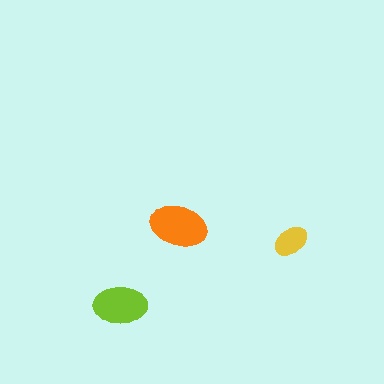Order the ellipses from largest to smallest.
the orange one, the lime one, the yellow one.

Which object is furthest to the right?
The yellow ellipse is rightmost.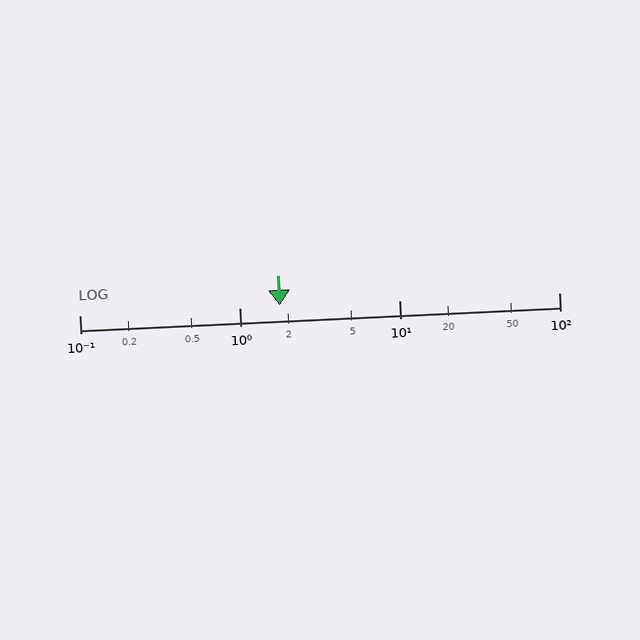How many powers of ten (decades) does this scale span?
The scale spans 3 decades, from 0.1 to 100.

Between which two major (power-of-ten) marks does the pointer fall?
The pointer is between 1 and 10.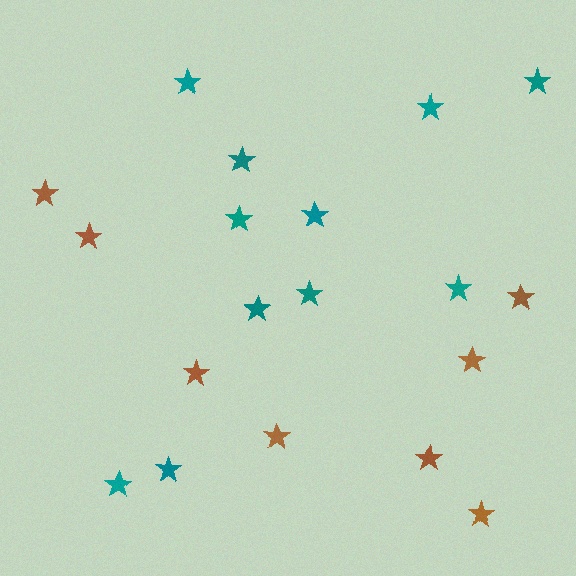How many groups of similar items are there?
There are 2 groups: one group of brown stars (8) and one group of teal stars (11).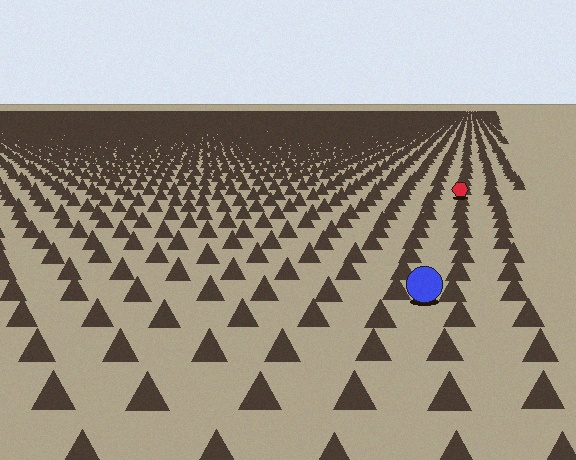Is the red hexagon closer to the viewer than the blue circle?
No. The blue circle is closer — you can tell from the texture gradient: the ground texture is coarser near it.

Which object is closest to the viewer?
The blue circle is closest. The texture marks near it are larger and more spread out.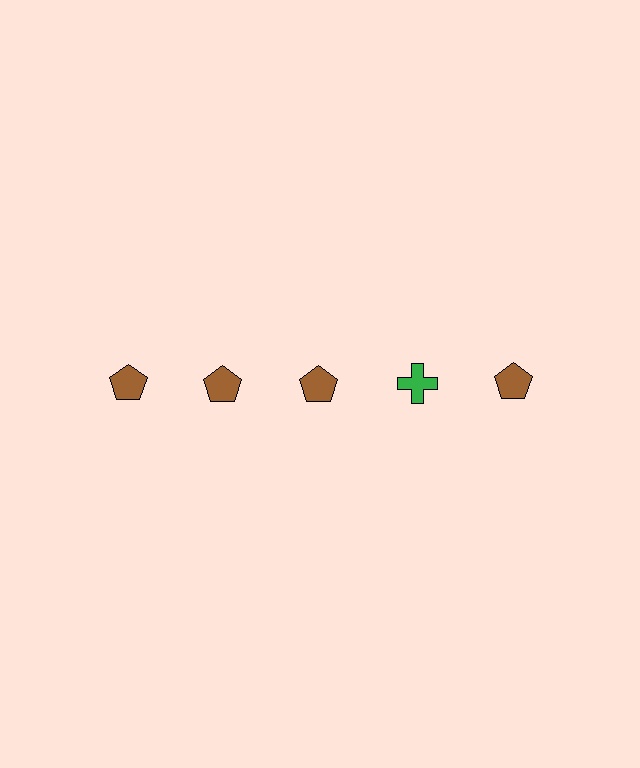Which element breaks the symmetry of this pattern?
The green cross in the top row, second from right column breaks the symmetry. All other shapes are brown pentagons.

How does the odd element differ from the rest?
It differs in both color (green instead of brown) and shape (cross instead of pentagon).